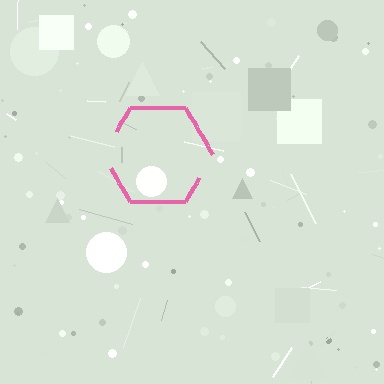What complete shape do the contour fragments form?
The contour fragments form a hexagon.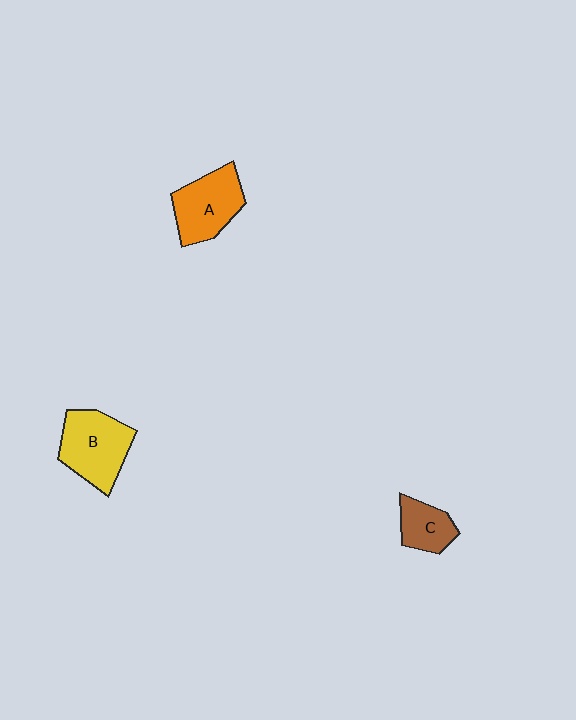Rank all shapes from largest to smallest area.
From largest to smallest: B (yellow), A (orange), C (brown).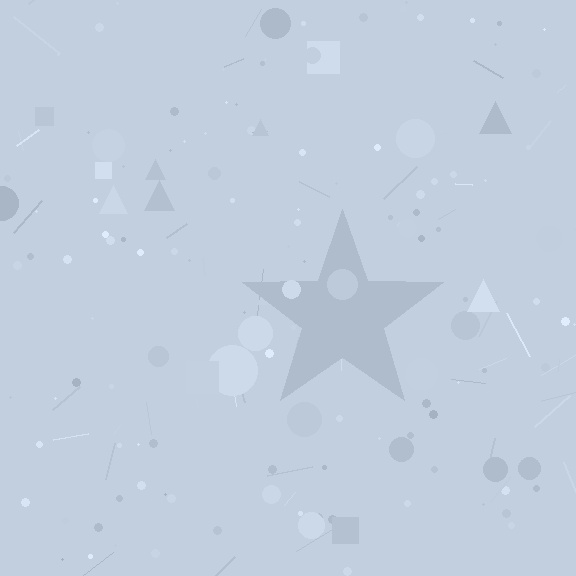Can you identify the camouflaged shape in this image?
The camouflaged shape is a star.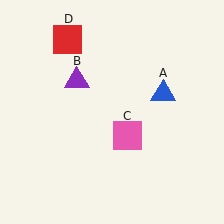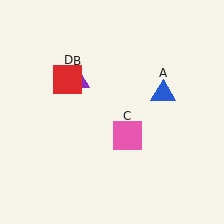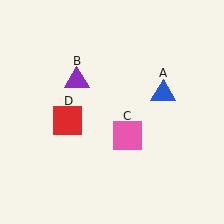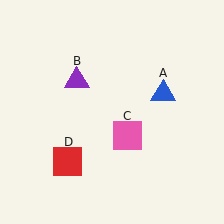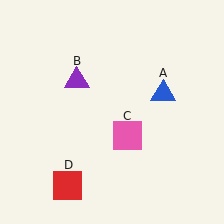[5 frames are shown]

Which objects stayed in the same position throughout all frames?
Blue triangle (object A) and purple triangle (object B) and pink square (object C) remained stationary.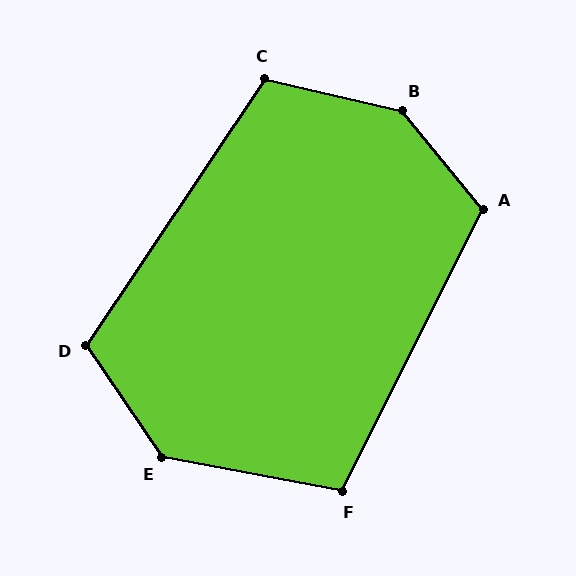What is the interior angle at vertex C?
Approximately 111 degrees (obtuse).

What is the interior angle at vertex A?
Approximately 114 degrees (obtuse).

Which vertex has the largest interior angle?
B, at approximately 143 degrees.